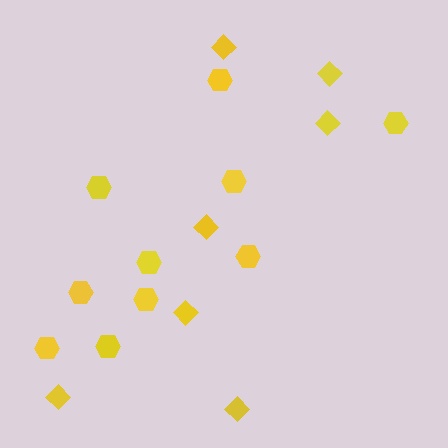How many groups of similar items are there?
There are 2 groups: one group of hexagons (10) and one group of diamonds (7).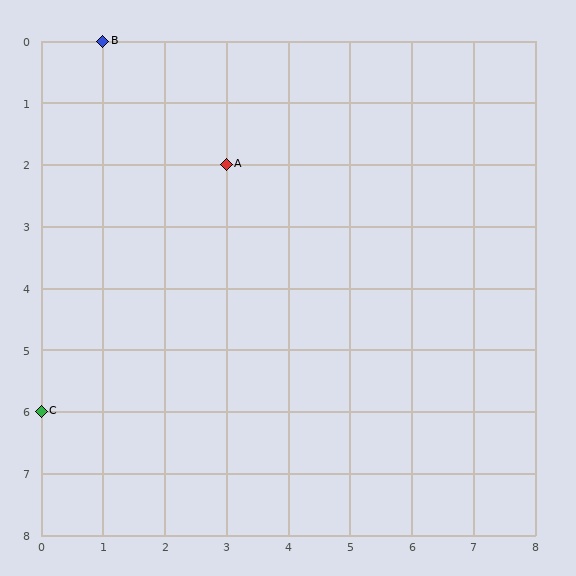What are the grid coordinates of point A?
Point A is at grid coordinates (3, 2).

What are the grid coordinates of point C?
Point C is at grid coordinates (0, 6).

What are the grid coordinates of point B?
Point B is at grid coordinates (1, 0).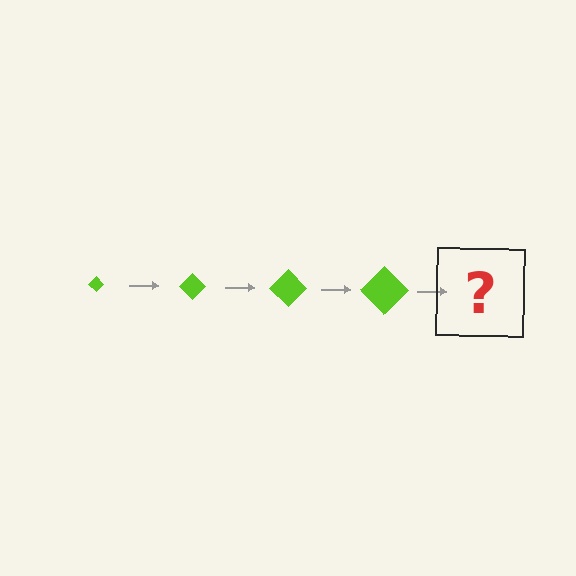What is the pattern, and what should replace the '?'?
The pattern is that the diamond gets progressively larger each step. The '?' should be a lime diamond, larger than the previous one.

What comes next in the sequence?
The next element should be a lime diamond, larger than the previous one.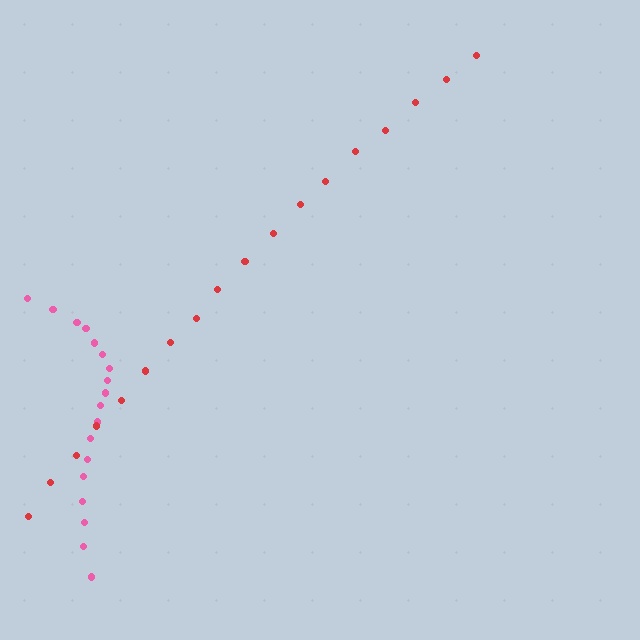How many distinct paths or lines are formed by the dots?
There are 2 distinct paths.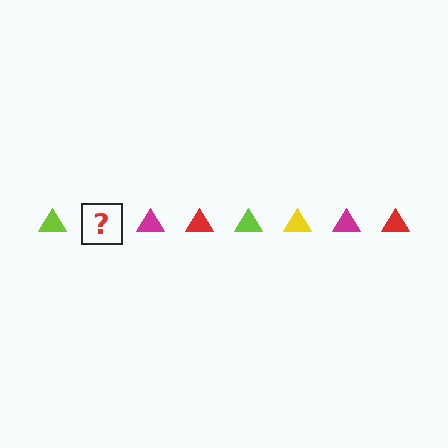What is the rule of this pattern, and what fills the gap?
The rule is that the pattern cycles through lime, yellow, magenta, red triangles. The gap should be filled with a yellow triangle.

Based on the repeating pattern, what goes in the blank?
The blank should be a yellow triangle.